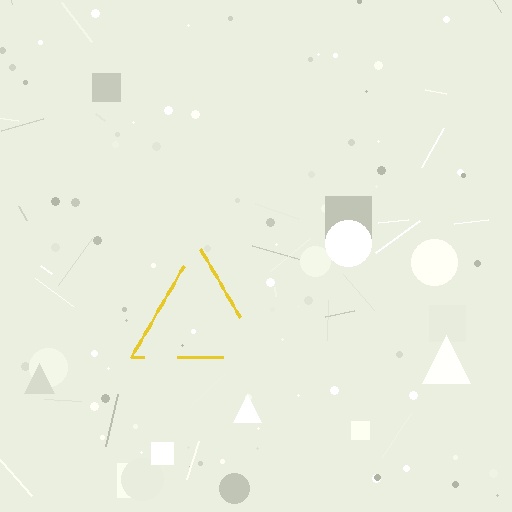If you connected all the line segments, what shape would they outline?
They would outline a triangle.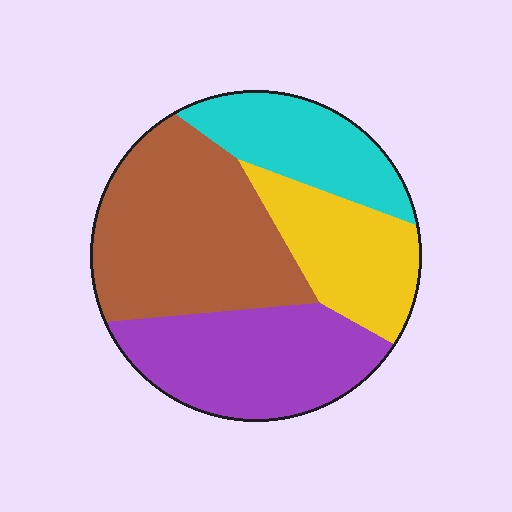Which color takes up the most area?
Brown, at roughly 35%.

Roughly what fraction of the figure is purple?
Purple takes up about one quarter (1/4) of the figure.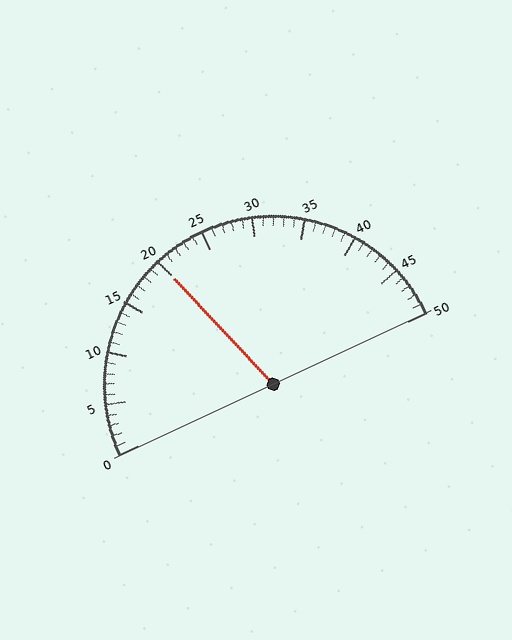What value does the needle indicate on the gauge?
The needle indicates approximately 20.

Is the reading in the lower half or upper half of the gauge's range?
The reading is in the lower half of the range (0 to 50).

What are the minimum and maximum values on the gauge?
The gauge ranges from 0 to 50.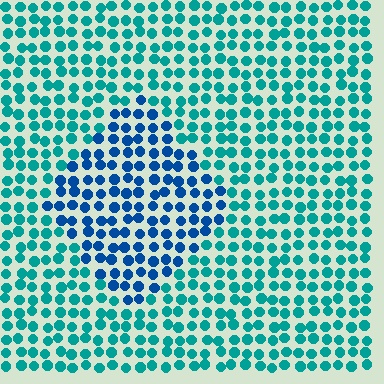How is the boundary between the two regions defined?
The boundary is defined purely by a slight shift in hue (about 36 degrees). Spacing, size, and orientation are identical on both sides.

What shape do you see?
I see a diamond.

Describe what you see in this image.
The image is filled with small teal elements in a uniform arrangement. A diamond-shaped region is visible where the elements are tinted to a slightly different hue, forming a subtle color boundary.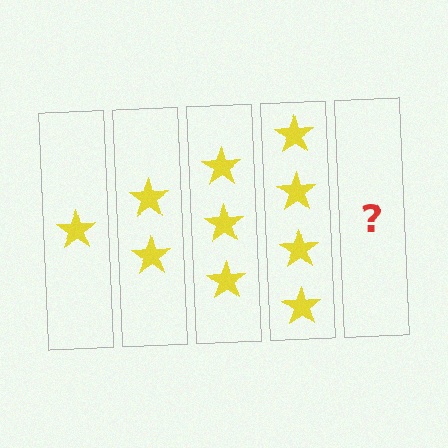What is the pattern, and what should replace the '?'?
The pattern is that each step adds one more star. The '?' should be 5 stars.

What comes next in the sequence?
The next element should be 5 stars.